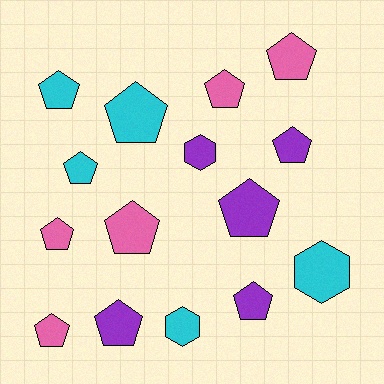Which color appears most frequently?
Pink, with 5 objects.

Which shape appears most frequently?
Pentagon, with 12 objects.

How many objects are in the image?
There are 15 objects.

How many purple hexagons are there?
There is 1 purple hexagon.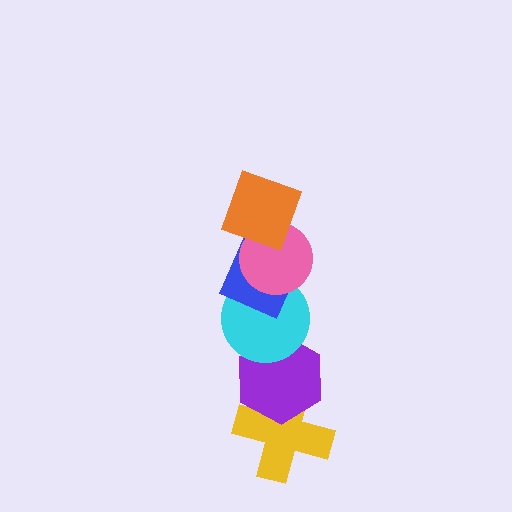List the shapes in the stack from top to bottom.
From top to bottom: the orange square, the pink circle, the blue diamond, the cyan circle, the purple hexagon, the yellow cross.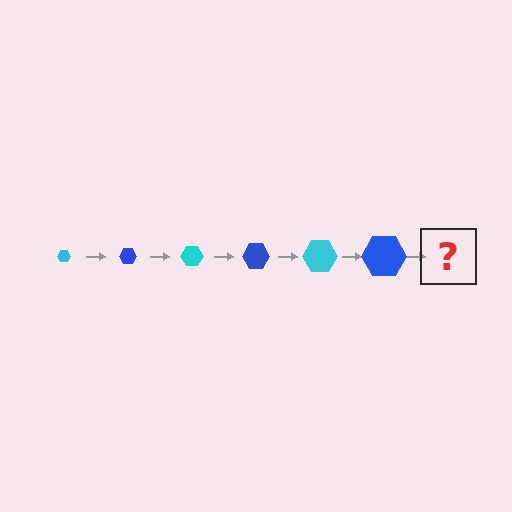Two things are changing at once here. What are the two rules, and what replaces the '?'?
The two rules are that the hexagon grows larger each step and the color cycles through cyan and blue. The '?' should be a cyan hexagon, larger than the previous one.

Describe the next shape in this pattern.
It should be a cyan hexagon, larger than the previous one.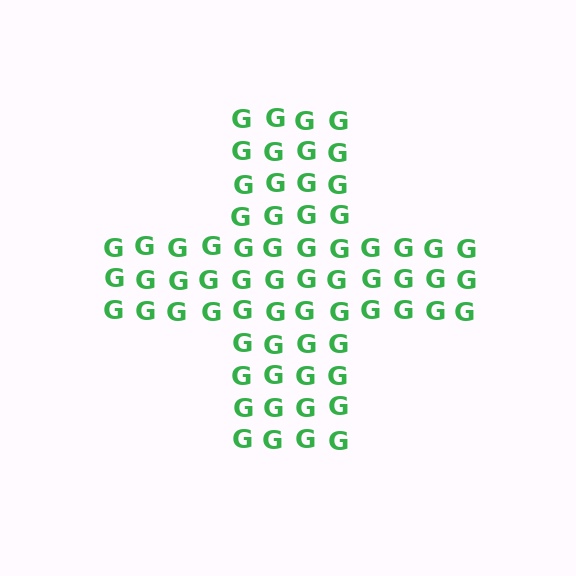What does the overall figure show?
The overall figure shows a cross.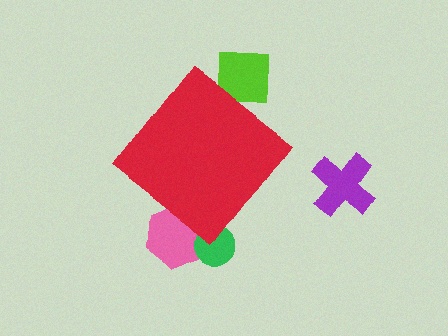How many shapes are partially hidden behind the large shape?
3 shapes are partially hidden.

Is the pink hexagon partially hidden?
Yes, the pink hexagon is partially hidden behind the red diamond.